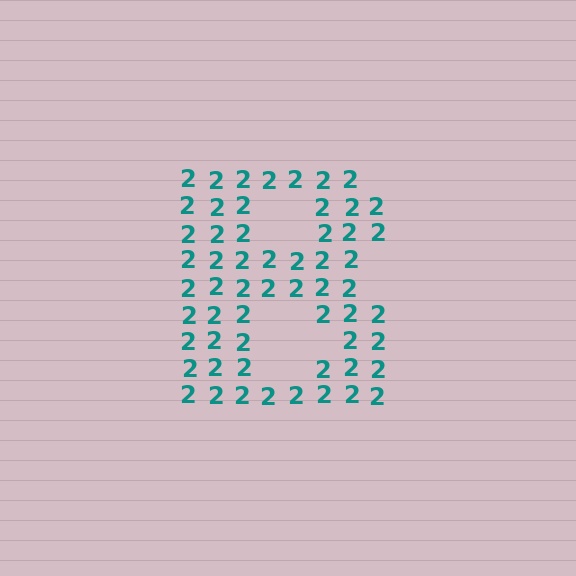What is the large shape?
The large shape is the letter B.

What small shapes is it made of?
It is made of small digit 2's.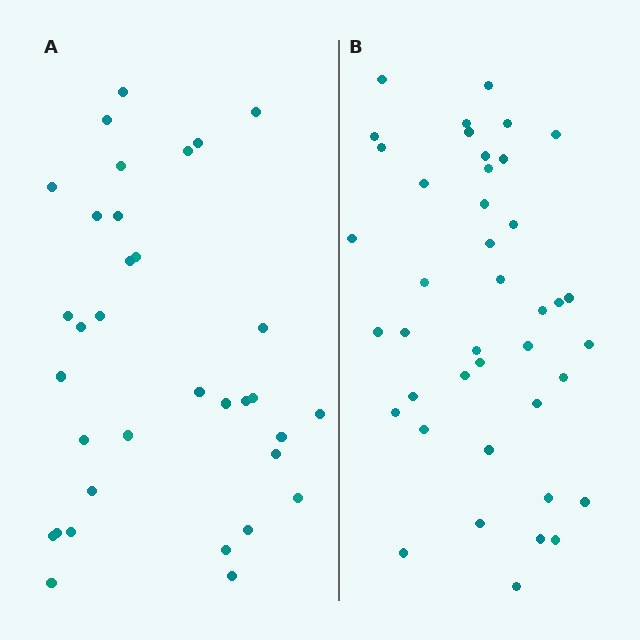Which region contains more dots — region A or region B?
Region B (the right region) has more dots.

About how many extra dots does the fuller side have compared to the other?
Region B has roughly 8 or so more dots than region A.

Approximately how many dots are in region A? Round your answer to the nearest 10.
About 30 dots. (The exact count is 34, which rounds to 30.)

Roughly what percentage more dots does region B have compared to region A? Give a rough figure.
About 20% more.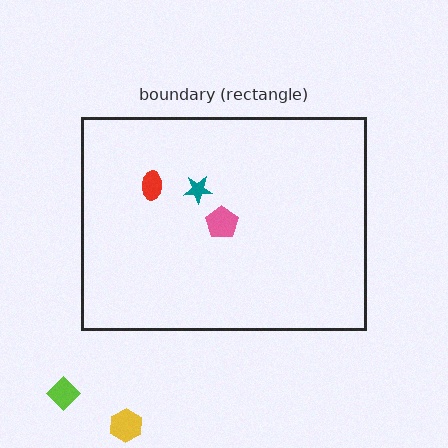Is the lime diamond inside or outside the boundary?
Outside.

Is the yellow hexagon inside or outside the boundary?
Outside.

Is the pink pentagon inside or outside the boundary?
Inside.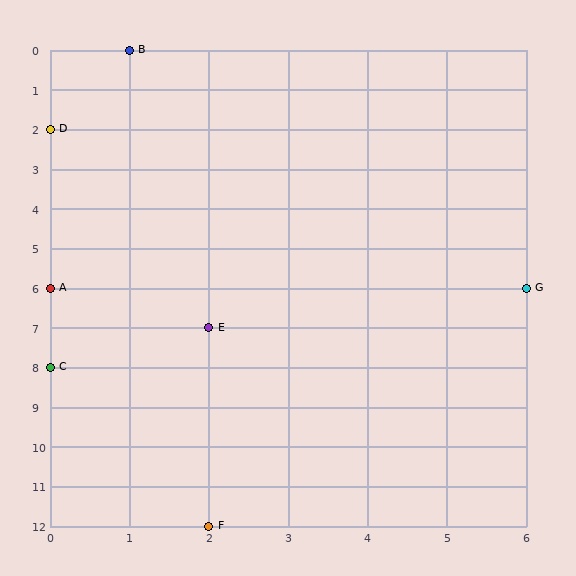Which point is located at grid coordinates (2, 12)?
Point F is at (2, 12).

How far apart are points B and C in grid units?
Points B and C are 1 column and 8 rows apart (about 8.1 grid units diagonally).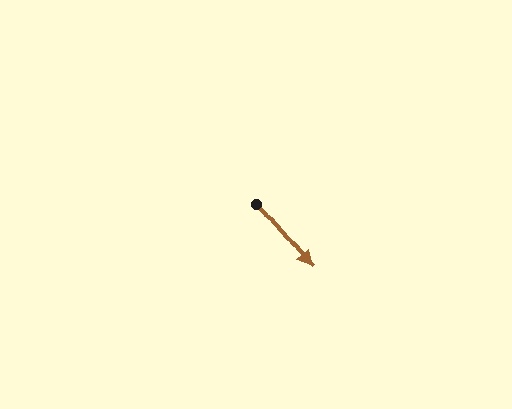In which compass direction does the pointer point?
Southeast.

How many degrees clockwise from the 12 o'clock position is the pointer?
Approximately 140 degrees.